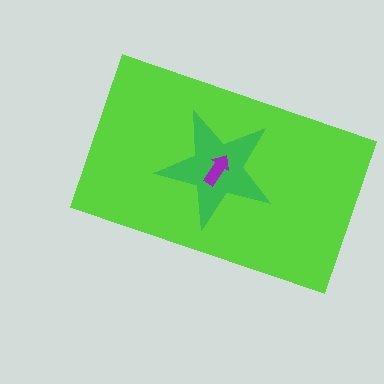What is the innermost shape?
The purple arrow.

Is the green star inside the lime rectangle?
Yes.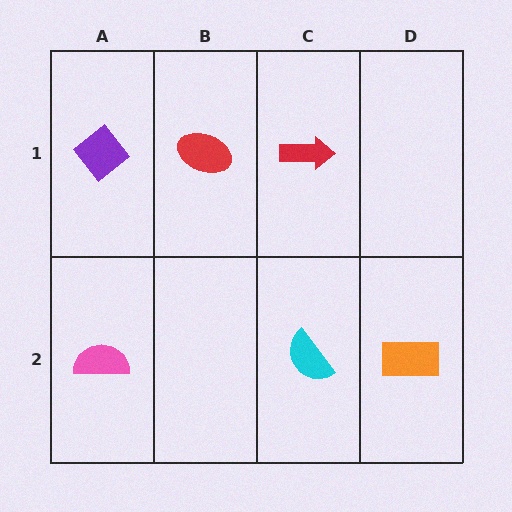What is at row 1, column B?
A red ellipse.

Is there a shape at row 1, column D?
No, that cell is empty.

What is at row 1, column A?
A purple diamond.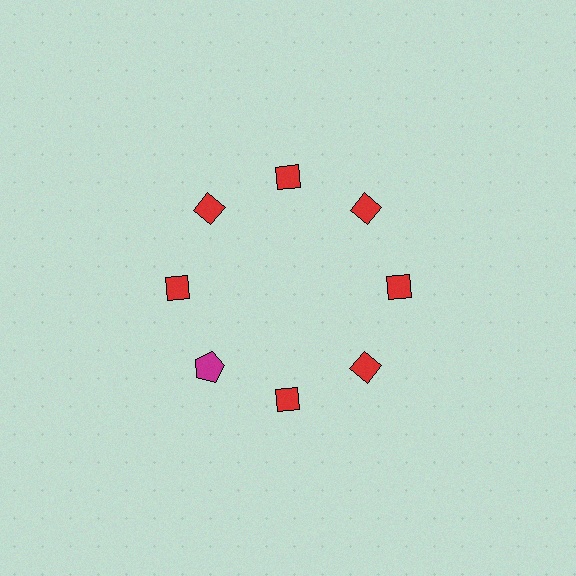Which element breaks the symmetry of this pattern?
The magenta pentagon at roughly the 8 o'clock position breaks the symmetry. All other shapes are red diamonds.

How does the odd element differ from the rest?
It differs in both color (magenta instead of red) and shape (pentagon instead of diamond).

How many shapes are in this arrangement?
There are 8 shapes arranged in a ring pattern.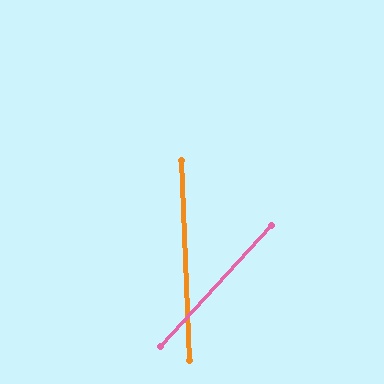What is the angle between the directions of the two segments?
Approximately 45 degrees.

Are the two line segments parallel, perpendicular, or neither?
Neither parallel nor perpendicular — they differ by about 45°.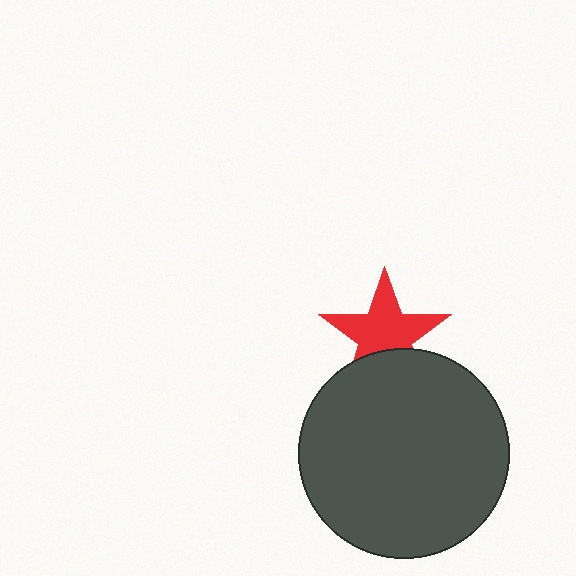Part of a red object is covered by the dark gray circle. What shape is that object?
It is a star.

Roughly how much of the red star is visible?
Most of it is visible (roughly 70%).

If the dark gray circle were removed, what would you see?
You would see the complete red star.